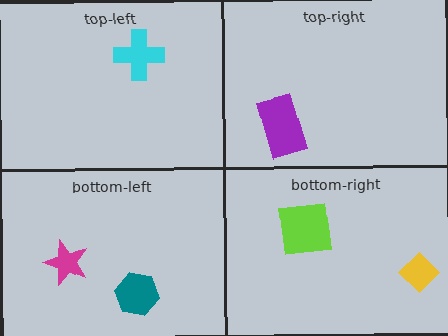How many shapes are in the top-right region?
1.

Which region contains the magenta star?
The bottom-left region.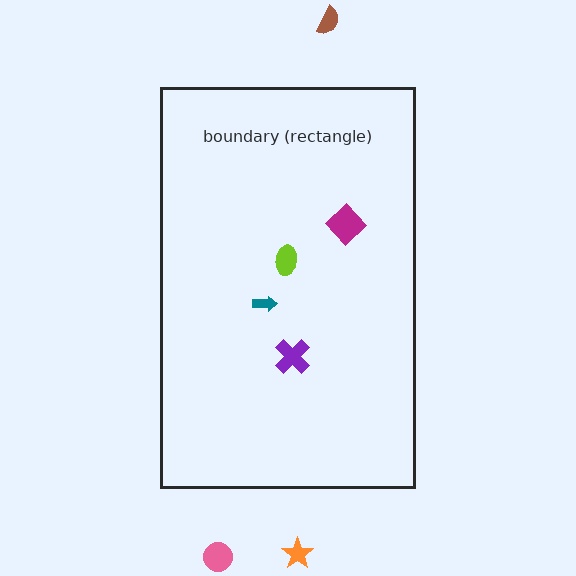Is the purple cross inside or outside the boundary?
Inside.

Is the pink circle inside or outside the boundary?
Outside.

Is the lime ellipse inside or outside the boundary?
Inside.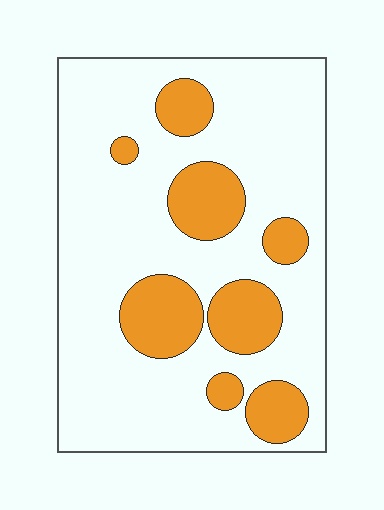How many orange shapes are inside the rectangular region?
8.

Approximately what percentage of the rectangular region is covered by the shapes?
Approximately 25%.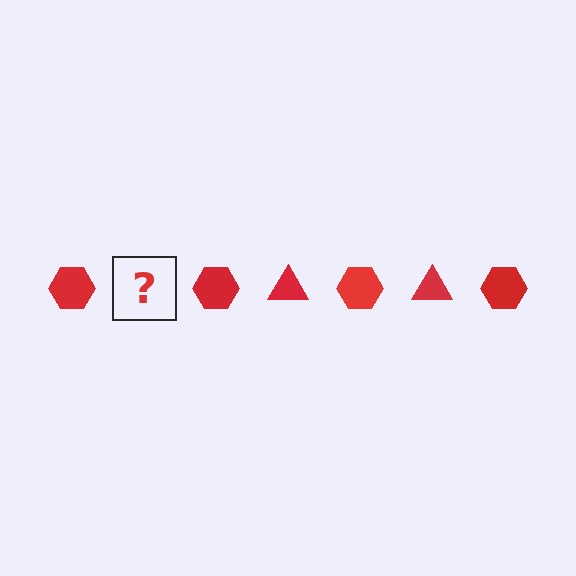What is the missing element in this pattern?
The missing element is a red triangle.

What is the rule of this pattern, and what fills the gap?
The rule is that the pattern cycles through hexagon, triangle shapes in red. The gap should be filled with a red triangle.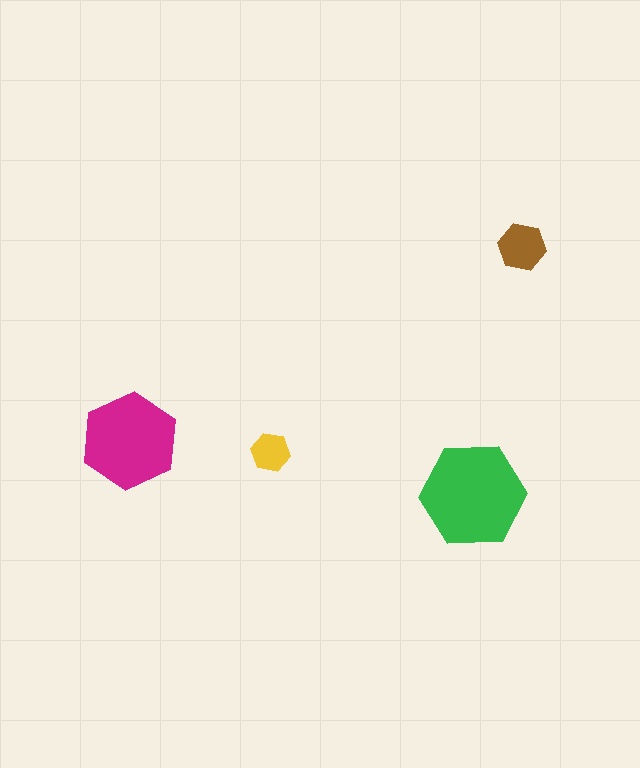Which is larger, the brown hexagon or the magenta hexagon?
The magenta one.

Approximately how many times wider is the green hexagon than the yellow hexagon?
About 2.5 times wider.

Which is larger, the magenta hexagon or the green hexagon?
The green one.